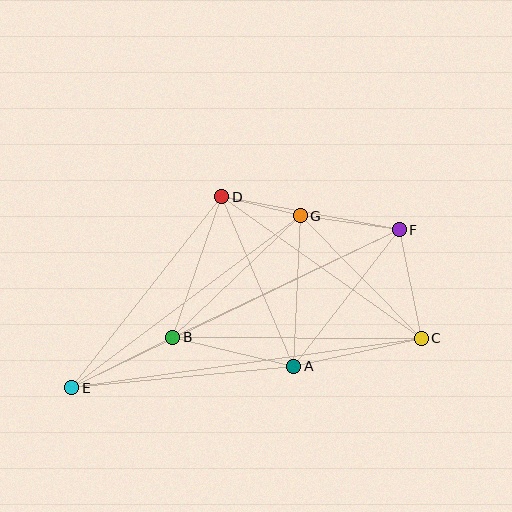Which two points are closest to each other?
Points D and G are closest to each other.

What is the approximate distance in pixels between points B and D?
The distance between B and D is approximately 149 pixels.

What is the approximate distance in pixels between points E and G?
The distance between E and G is approximately 286 pixels.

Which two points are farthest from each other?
Points E and F are farthest from each other.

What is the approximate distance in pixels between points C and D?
The distance between C and D is approximately 245 pixels.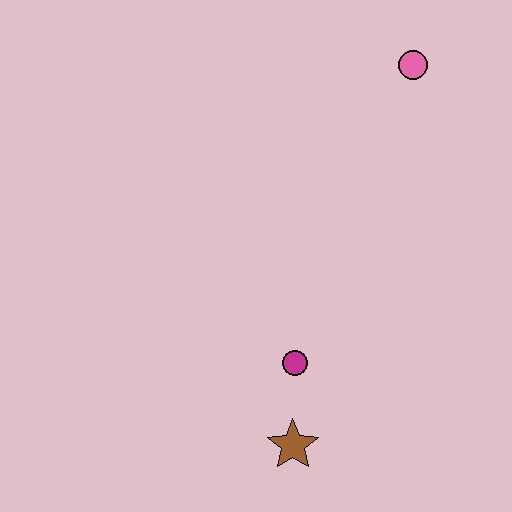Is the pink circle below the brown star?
No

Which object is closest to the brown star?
The magenta circle is closest to the brown star.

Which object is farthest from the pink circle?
The brown star is farthest from the pink circle.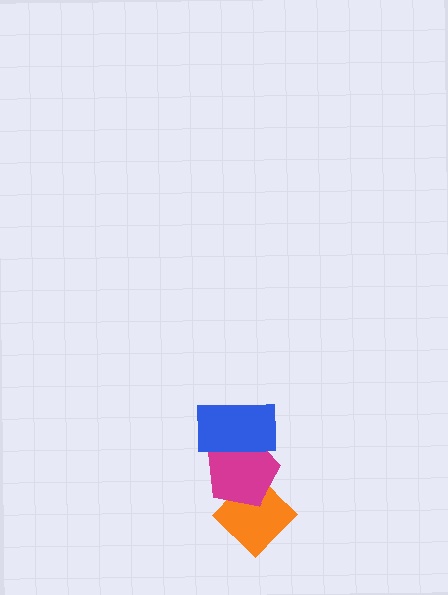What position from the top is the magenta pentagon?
The magenta pentagon is 2nd from the top.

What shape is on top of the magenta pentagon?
The blue rectangle is on top of the magenta pentagon.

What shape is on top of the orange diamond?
The magenta pentagon is on top of the orange diamond.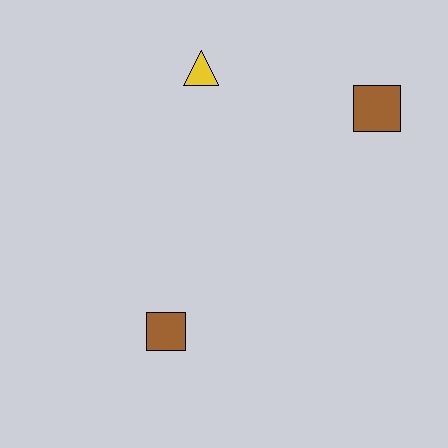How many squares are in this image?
There are 2 squares.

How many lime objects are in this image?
There are no lime objects.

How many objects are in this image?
There are 3 objects.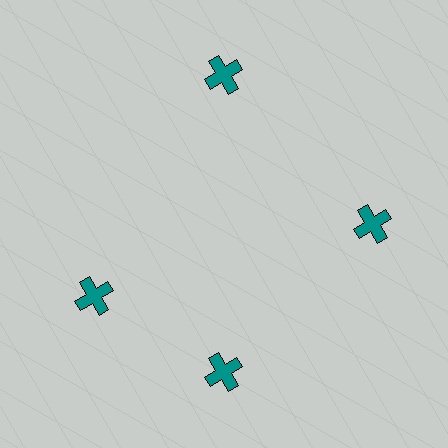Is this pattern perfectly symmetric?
No. The 4 teal crosses are arranged in a ring, but one element near the 9 o'clock position is rotated out of alignment along the ring, breaking the 4-fold rotational symmetry.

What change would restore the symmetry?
The symmetry would be restored by rotating it back into even spacing with its neighbors so that all 4 crosses sit at equal angles and equal distance from the center.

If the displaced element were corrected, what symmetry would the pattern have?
It would have 4-fold rotational symmetry — the pattern would map onto itself every 90 degrees.